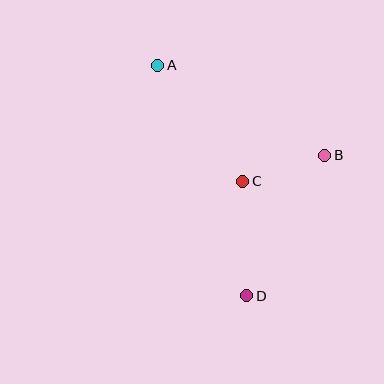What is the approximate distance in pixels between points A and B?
The distance between A and B is approximately 190 pixels.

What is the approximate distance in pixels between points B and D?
The distance between B and D is approximately 161 pixels.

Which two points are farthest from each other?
Points A and D are farthest from each other.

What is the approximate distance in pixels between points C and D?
The distance between C and D is approximately 115 pixels.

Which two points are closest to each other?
Points B and C are closest to each other.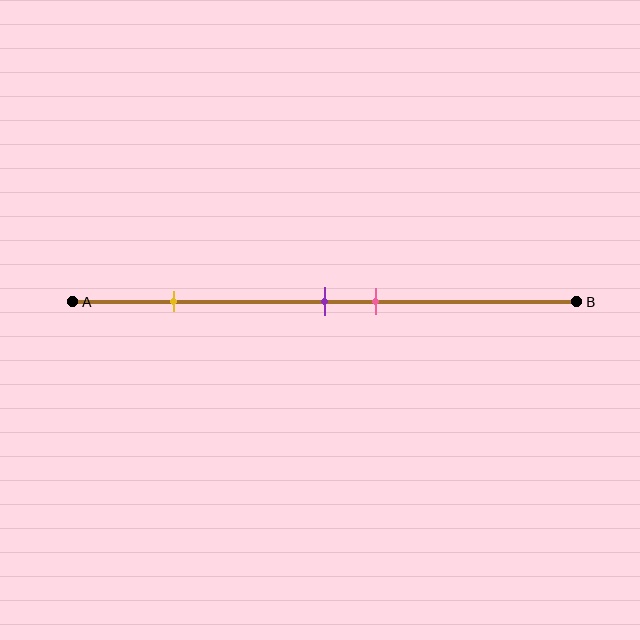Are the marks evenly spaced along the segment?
No, the marks are not evenly spaced.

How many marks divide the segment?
There are 3 marks dividing the segment.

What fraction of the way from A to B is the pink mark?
The pink mark is approximately 60% (0.6) of the way from A to B.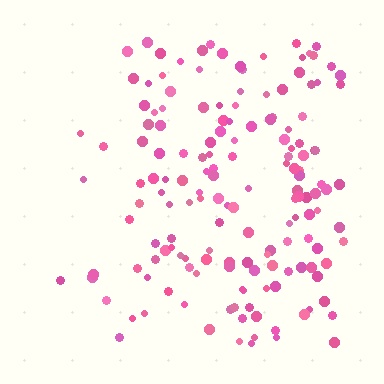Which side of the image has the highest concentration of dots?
The right.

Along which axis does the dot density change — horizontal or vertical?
Horizontal.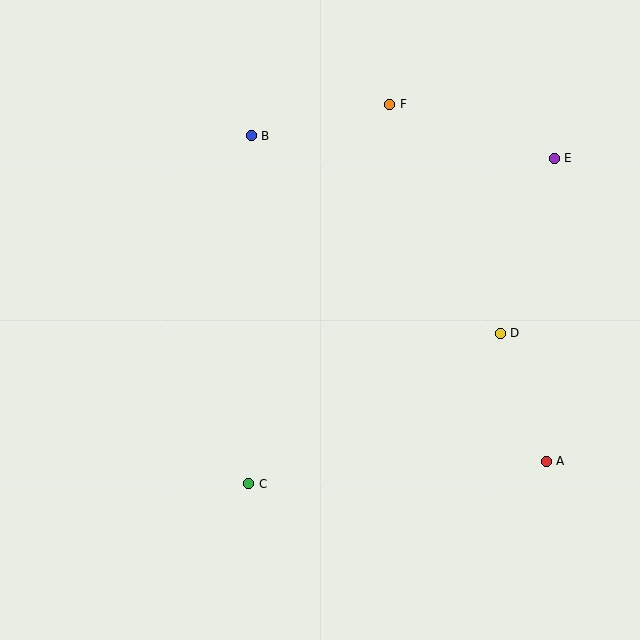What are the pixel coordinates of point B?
Point B is at (251, 136).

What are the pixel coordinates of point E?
Point E is at (554, 158).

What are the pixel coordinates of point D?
Point D is at (500, 333).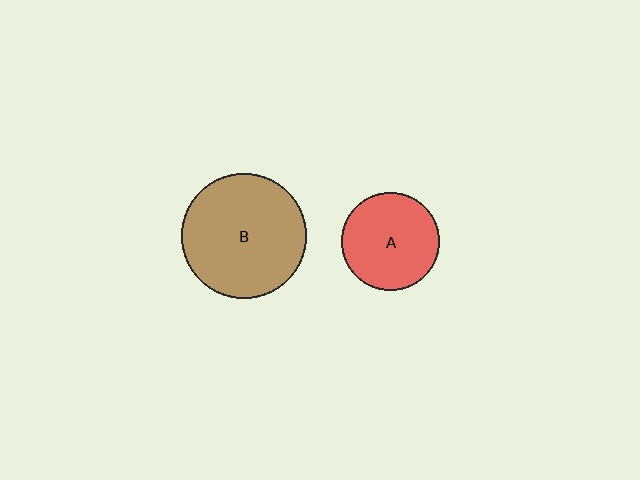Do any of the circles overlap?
No, none of the circles overlap.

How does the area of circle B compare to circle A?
Approximately 1.7 times.